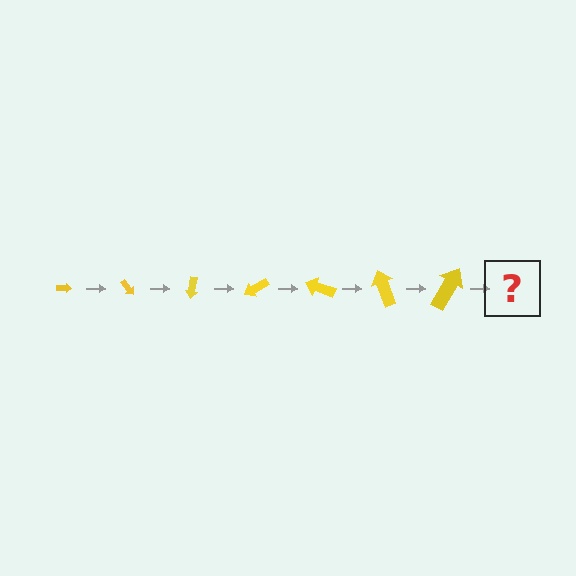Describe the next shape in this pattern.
It should be an arrow, larger than the previous one and rotated 350 degrees from the start.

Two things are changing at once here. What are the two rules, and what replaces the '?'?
The two rules are that the arrow grows larger each step and it rotates 50 degrees each step. The '?' should be an arrow, larger than the previous one and rotated 350 degrees from the start.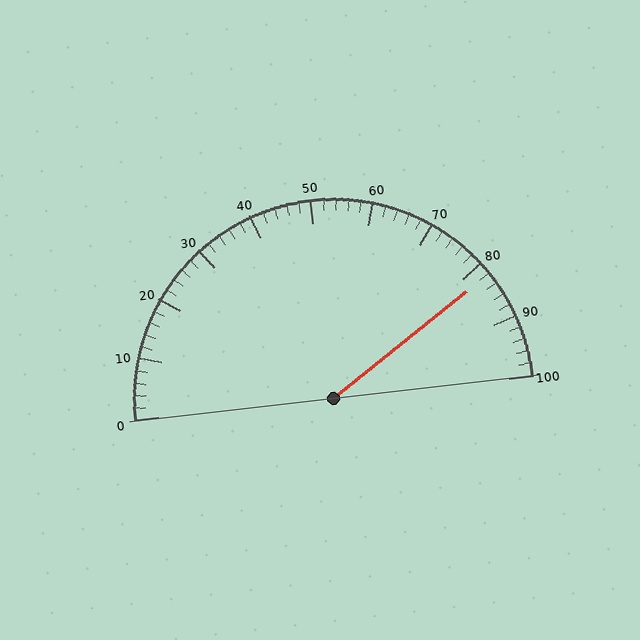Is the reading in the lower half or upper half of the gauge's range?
The reading is in the upper half of the range (0 to 100).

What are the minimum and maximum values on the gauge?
The gauge ranges from 0 to 100.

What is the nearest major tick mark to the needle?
The nearest major tick mark is 80.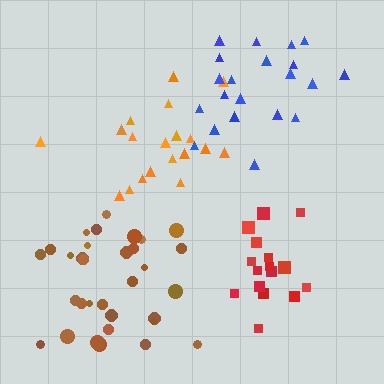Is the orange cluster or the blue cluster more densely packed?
Blue.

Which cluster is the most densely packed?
Red.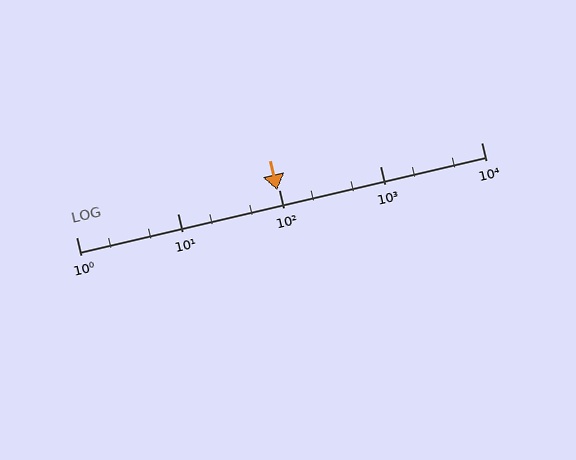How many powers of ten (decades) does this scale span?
The scale spans 4 decades, from 1 to 10000.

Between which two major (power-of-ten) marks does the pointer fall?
The pointer is between 10 and 100.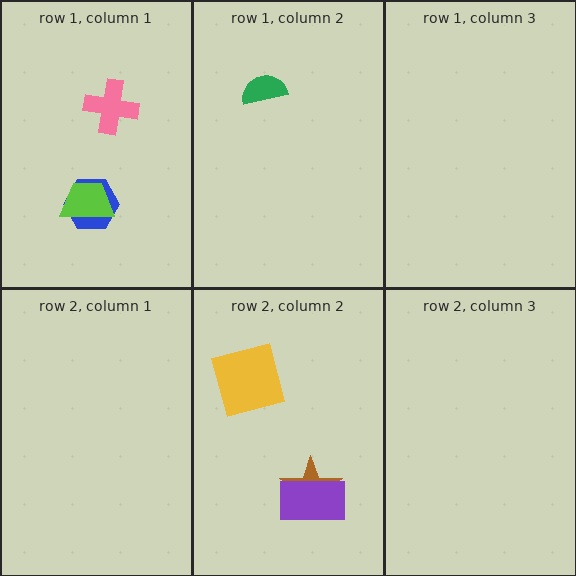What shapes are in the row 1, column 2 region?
The green semicircle.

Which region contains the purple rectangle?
The row 2, column 2 region.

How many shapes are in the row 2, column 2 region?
3.